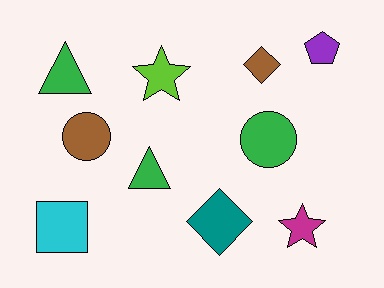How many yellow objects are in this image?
There are no yellow objects.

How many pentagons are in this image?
There is 1 pentagon.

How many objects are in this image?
There are 10 objects.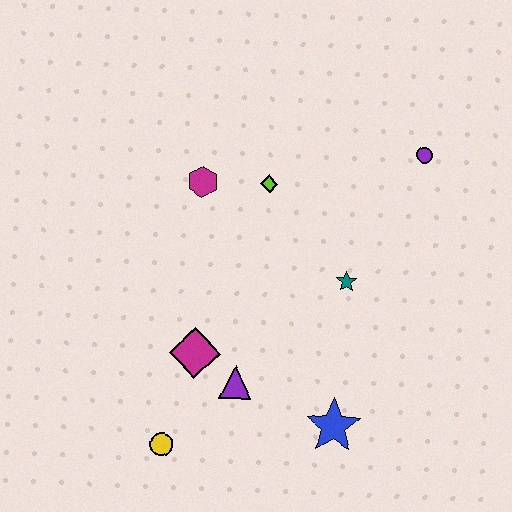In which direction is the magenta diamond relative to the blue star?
The magenta diamond is to the left of the blue star.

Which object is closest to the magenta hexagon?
The lime diamond is closest to the magenta hexagon.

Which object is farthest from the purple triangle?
The purple circle is farthest from the purple triangle.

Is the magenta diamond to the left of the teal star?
Yes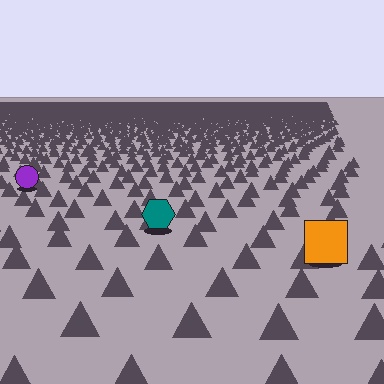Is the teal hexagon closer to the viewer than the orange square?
No. The orange square is closer — you can tell from the texture gradient: the ground texture is coarser near it.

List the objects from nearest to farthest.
From nearest to farthest: the orange square, the teal hexagon, the purple circle.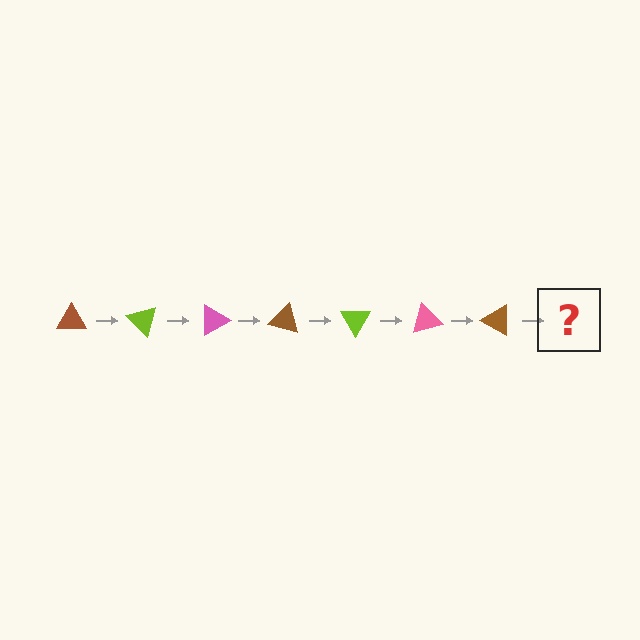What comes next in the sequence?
The next element should be a lime triangle, rotated 315 degrees from the start.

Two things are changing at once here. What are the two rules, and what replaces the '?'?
The two rules are that it rotates 45 degrees each step and the color cycles through brown, lime, and pink. The '?' should be a lime triangle, rotated 315 degrees from the start.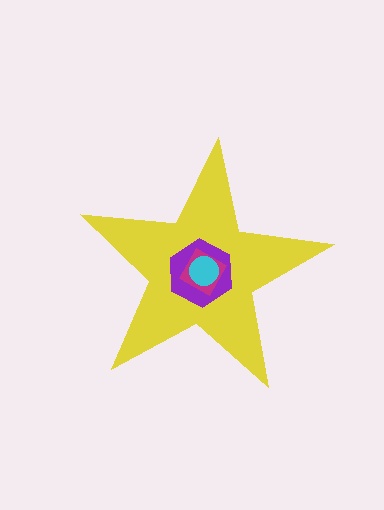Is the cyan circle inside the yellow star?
Yes.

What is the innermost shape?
The cyan circle.